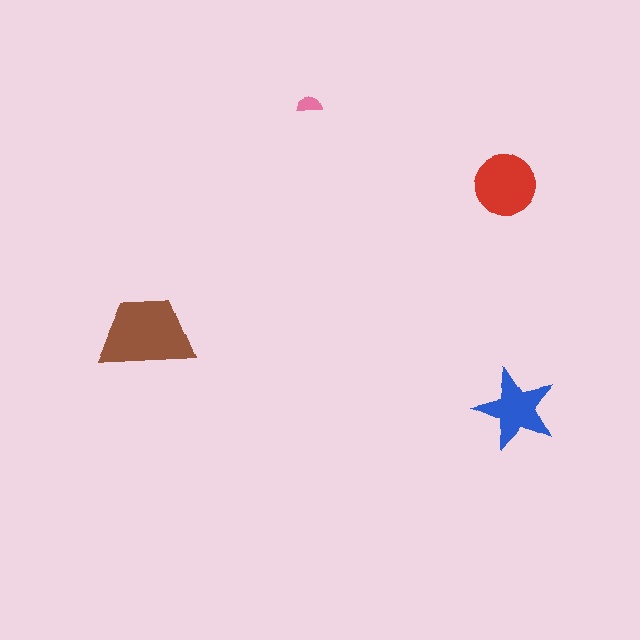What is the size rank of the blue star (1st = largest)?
3rd.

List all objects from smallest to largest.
The pink semicircle, the blue star, the red circle, the brown trapezoid.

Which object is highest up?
The pink semicircle is topmost.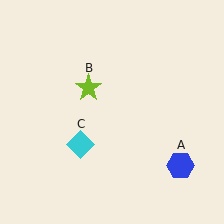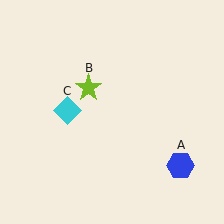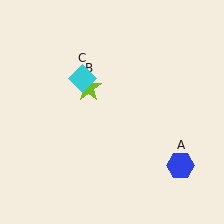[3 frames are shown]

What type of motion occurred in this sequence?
The cyan diamond (object C) rotated clockwise around the center of the scene.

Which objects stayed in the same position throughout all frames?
Blue hexagon (object A) and lime star (object B) remained stationary.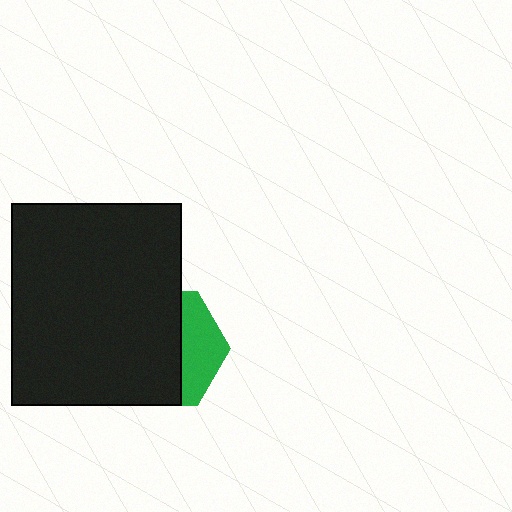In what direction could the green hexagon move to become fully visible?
The green hexagon could move right. That would shift it out from behind the black rectangle entirely.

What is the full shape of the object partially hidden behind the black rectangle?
The partially hidden object is a green hexagon.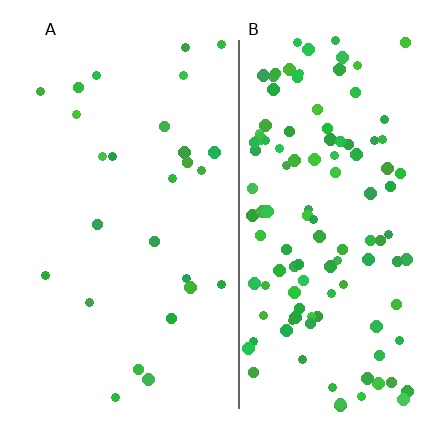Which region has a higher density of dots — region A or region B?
B (the right).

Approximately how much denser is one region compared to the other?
Approximately 4.3× — region B over region A.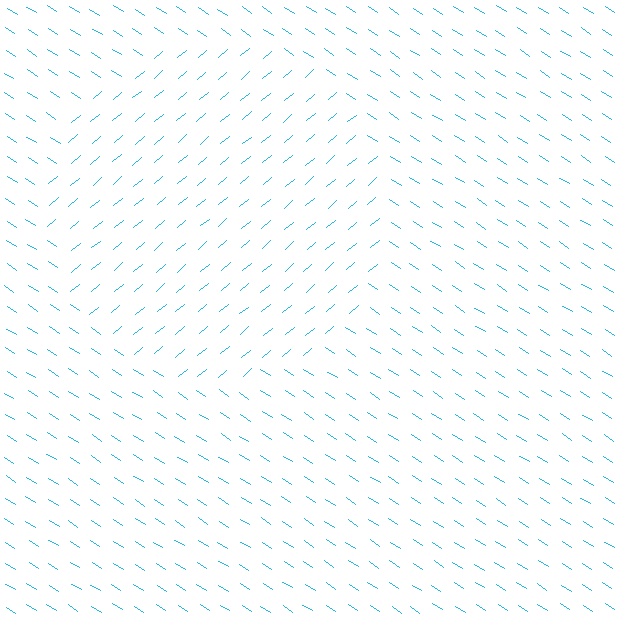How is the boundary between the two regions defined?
The boundary is defined purely by a change in line orientation (approximately 72 degrees difference). All lines are the same color and thickness.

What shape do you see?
I see a circle.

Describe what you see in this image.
The image is filled with small cyan line segments. A circle region in the image has lines oriented differently from the surrounding lines, creating a visible texture boundary.